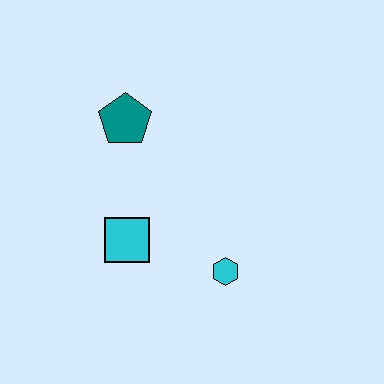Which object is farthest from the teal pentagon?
The cyan hexagon is farthest from the teal pentagon.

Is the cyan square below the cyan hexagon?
No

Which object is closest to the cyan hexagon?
The cyan square is closest to the cyan hexagon.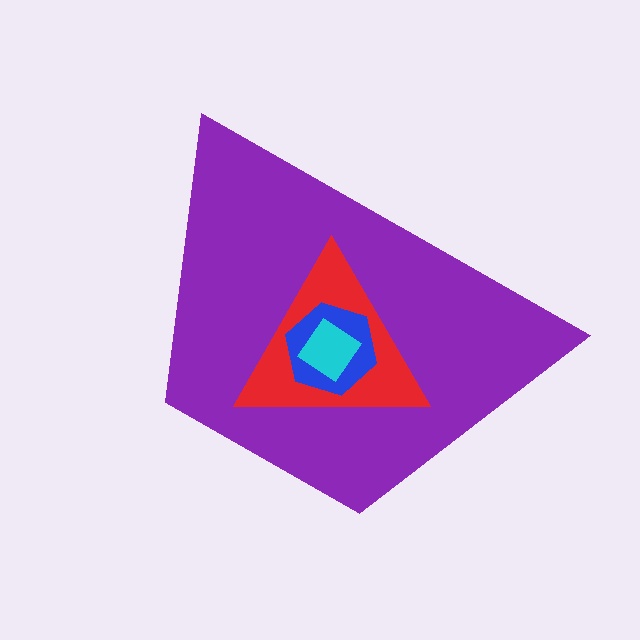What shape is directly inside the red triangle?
The blue hexagon.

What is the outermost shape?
The purple trapezoid.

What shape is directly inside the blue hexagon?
The cyan diamond.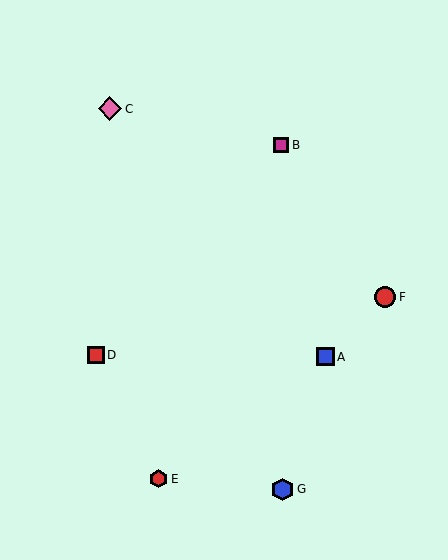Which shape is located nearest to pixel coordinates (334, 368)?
The blue square (labeled A) at (325, 357) is nearest to that location.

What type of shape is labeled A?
Shape A is a blue square.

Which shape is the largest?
The pink diamond (labeled C) is the largest.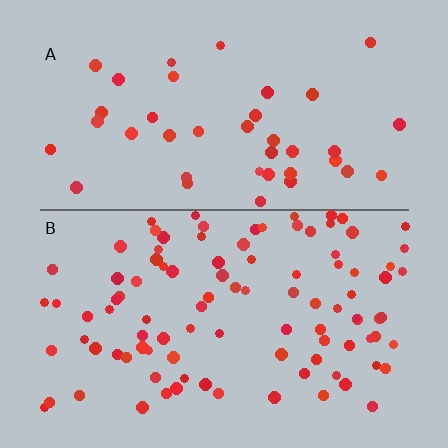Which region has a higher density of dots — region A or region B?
B (the bottom).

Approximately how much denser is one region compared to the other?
Approximately 2.4× — region B over region A.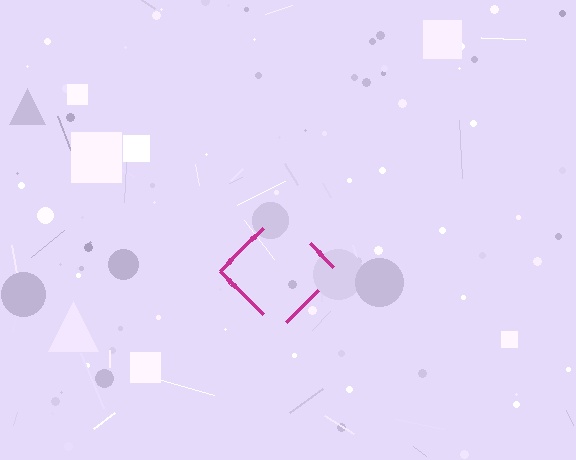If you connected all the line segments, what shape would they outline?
They would outline a diamond.